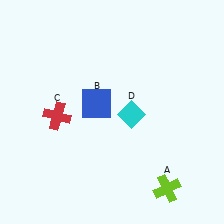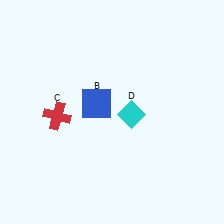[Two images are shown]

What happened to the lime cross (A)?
The lime cross (A) was removed in Image 2. It was in the bottom-right area of Image 1.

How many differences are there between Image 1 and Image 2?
There is 1 difference between the two images.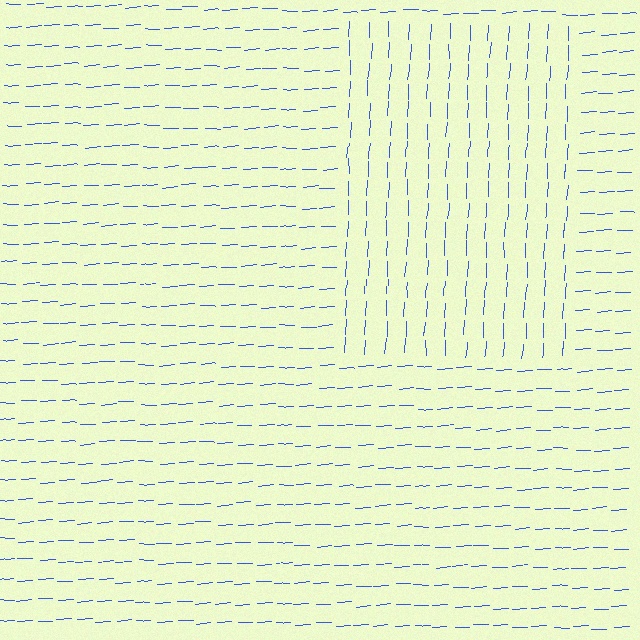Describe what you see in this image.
The image is filled with small blue line segments. A rectangle region in the image has lines oriented differently from the surrounding lines, creating a visible texture boundary.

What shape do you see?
I see a rectangle.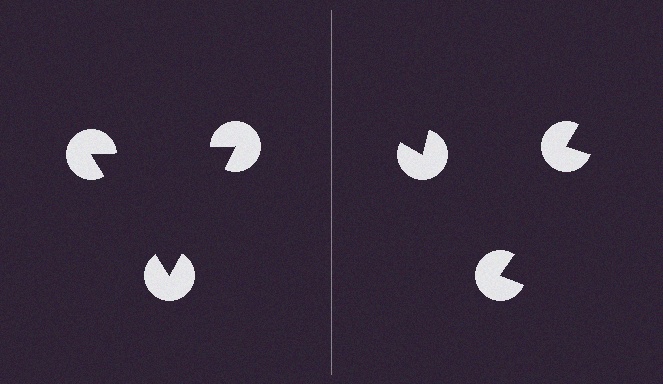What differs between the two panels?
The pac-man discs are positioned identically on both sides; only the wedge orientations differ. On the left they align to a triangle; on the right they are misaligned.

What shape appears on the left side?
An illusory triangle.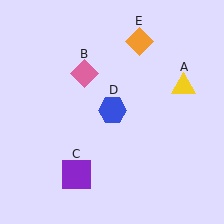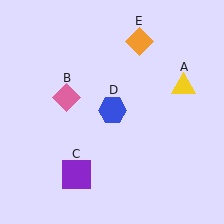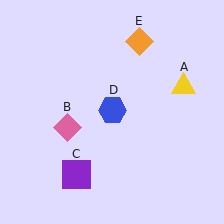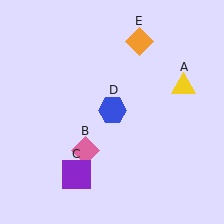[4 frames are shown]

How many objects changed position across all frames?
1 object changed position: pink diamond (object B).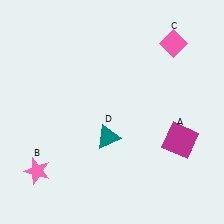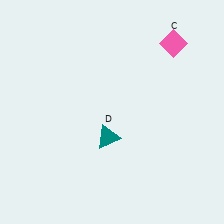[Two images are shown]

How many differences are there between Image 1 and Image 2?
There are 2 differences between the two images.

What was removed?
The magenta square (A), the pink star (B) were removed in Image 2.